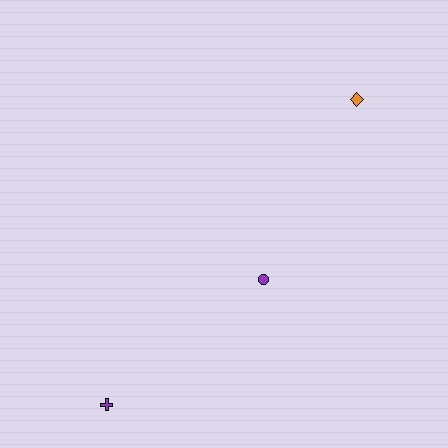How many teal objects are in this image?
There are no teal objects.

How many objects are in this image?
There are 3 objects.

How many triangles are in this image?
There are no triangles.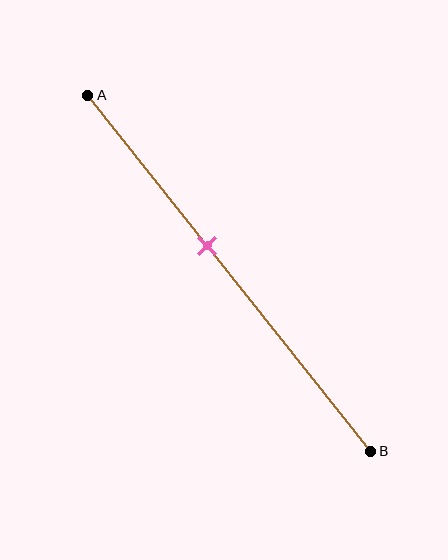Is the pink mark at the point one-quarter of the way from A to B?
No, the mark is at about 40% from A, not at the 25% one-quarter point.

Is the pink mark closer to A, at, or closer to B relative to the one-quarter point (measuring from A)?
The pink mark is closer to point B than the one-quarter point of segment AB.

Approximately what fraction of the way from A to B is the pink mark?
The pink mark is approximately 40% of the way from A to B.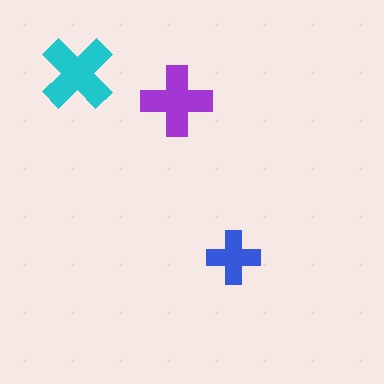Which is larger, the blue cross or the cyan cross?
The cyan one.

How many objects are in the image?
There are 3 objects in the image.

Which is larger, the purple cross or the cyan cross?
The cyan one.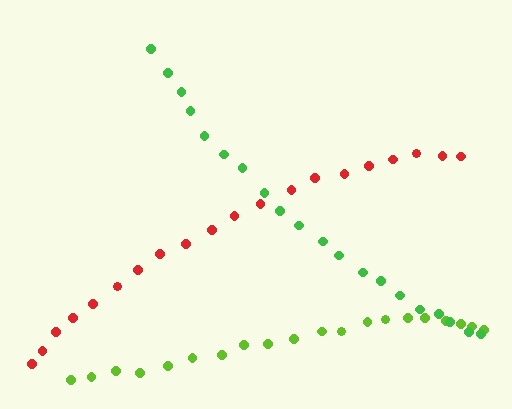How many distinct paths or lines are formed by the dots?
There are 3 distinct paths.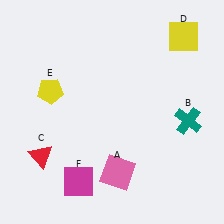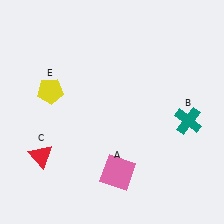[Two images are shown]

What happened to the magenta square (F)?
The magenta square (F) was removed in Image 2. It was in the bottom-left area of Image 1.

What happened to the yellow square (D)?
The yellow square (D) was removed in Image 2. It was in the top-right area of Image 1.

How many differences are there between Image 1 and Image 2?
There are 2 differences between the two images.